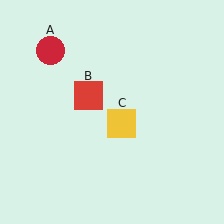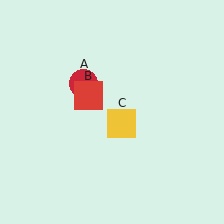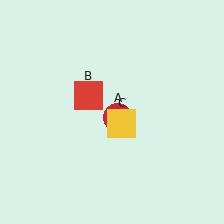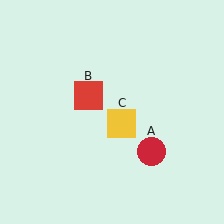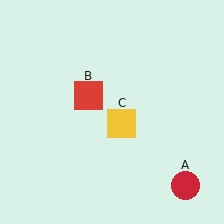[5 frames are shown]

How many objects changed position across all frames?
1 object changed position: red circle (object A).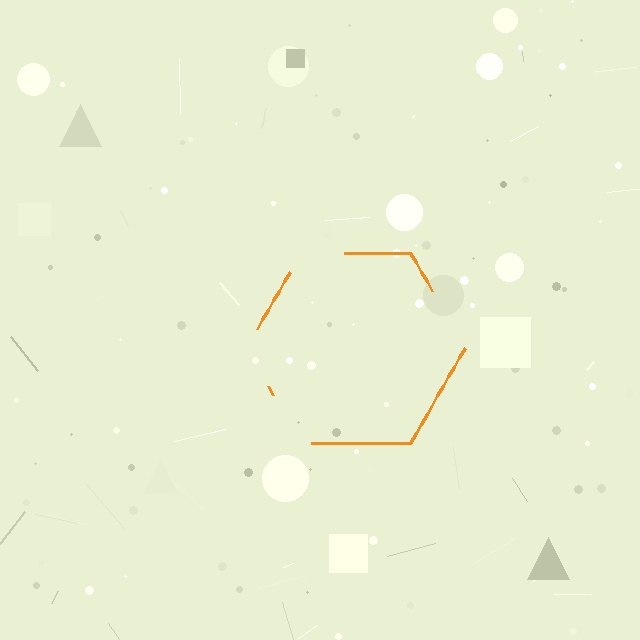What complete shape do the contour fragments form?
The contour fragments form a hexagon.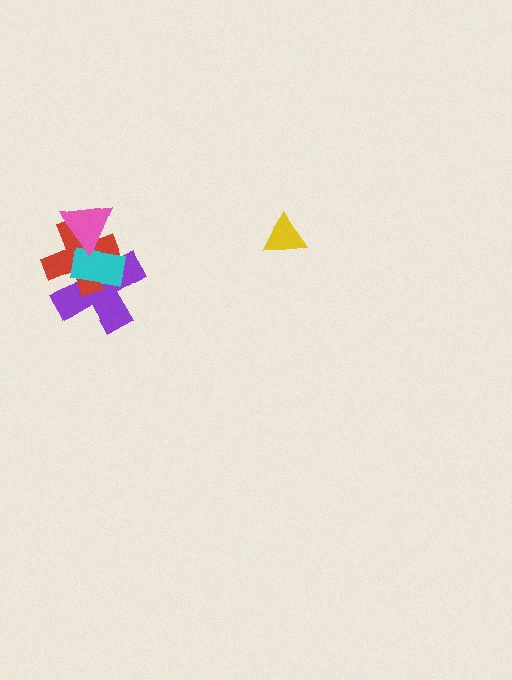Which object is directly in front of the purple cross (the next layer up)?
The red cross is directly in front of the purple cross.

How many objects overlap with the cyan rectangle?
3 objects overlap with the cyan rectangle.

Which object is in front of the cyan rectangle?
The pink triangle is in front of the cyan rectangle.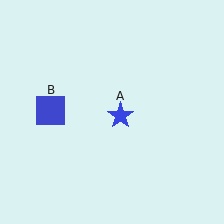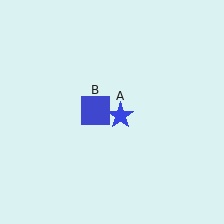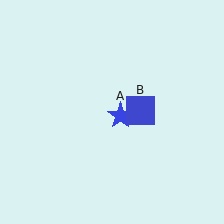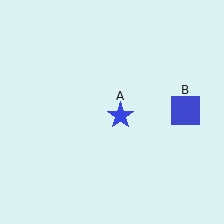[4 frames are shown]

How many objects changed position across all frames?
1 object changed position: blue square (object B).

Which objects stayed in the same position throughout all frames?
Blue star (object A) remained stationary.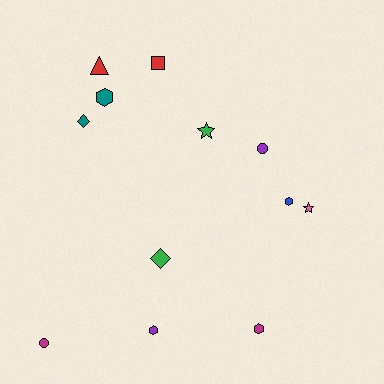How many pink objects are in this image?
There is 1 pink object.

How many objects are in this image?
There are 12 objects.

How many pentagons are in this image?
There are no pentagons.